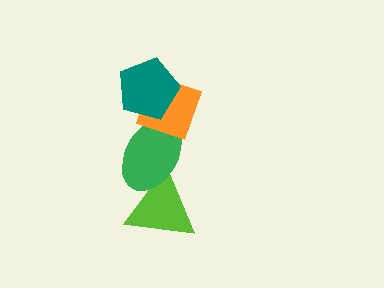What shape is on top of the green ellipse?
The orange diamond is on top of the green ellipse.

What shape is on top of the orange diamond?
The teal pentagon is on top of the orange diamond.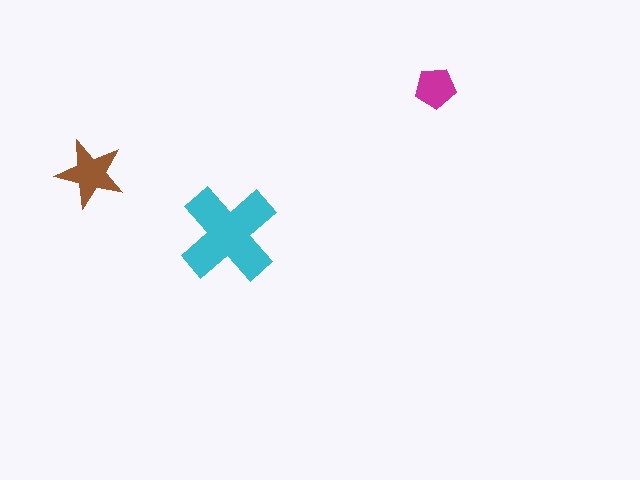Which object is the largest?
The cyan cross.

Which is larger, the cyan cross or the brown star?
The cyan cross.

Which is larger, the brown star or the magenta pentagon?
The brown star.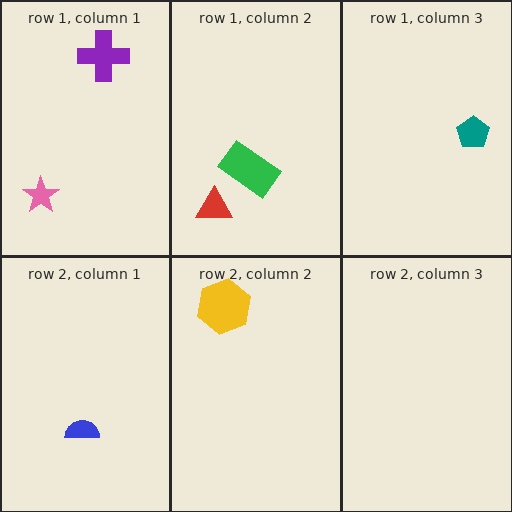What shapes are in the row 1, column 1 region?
The purple cross, the pink star.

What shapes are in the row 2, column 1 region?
The blue semicircle.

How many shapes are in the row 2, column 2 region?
1.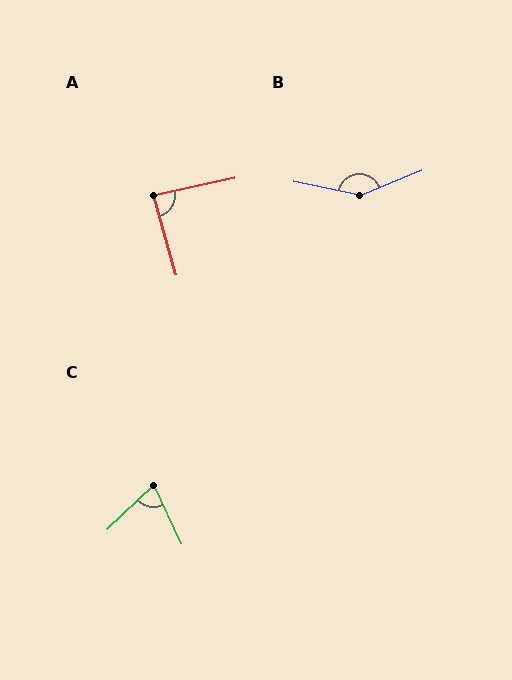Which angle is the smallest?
C, at approximately 72 degrees.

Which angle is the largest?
B, at approximately 146 degrees.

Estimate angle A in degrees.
Approximately 86 degrees.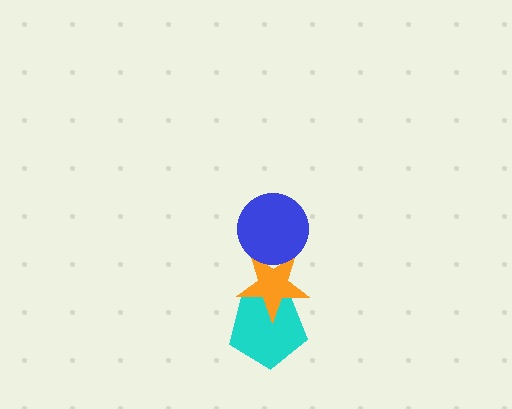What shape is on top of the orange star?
The blue circle is on top of the orange star.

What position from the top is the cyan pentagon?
The cyan pentagon is 3rd from the top.